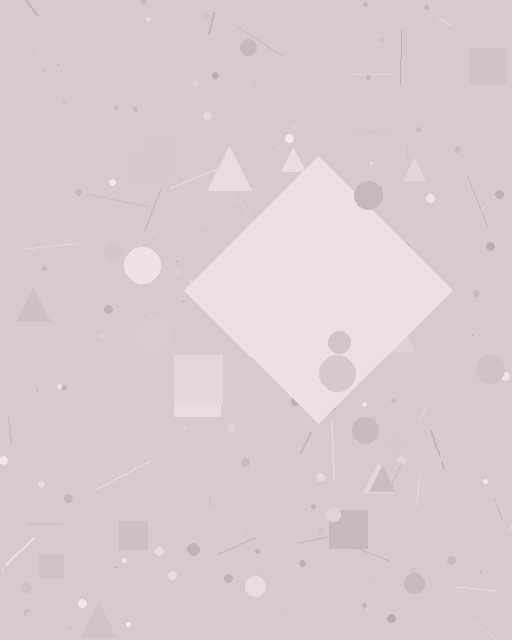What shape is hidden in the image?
A diamond is hidden in the image.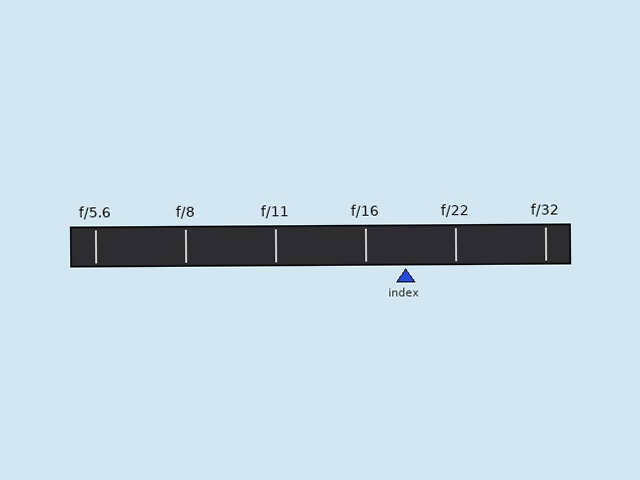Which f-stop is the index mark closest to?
The index mark is closest to f/16.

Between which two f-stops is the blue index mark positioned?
The index mark is between f/16 and f/22.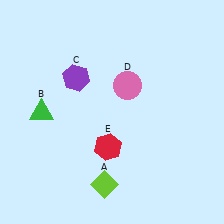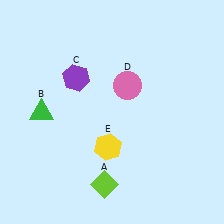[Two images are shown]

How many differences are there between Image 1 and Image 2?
There is 1 difference between the two images.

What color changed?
The hexagon (E) changed from red in Image 1 to yellow in Image 2.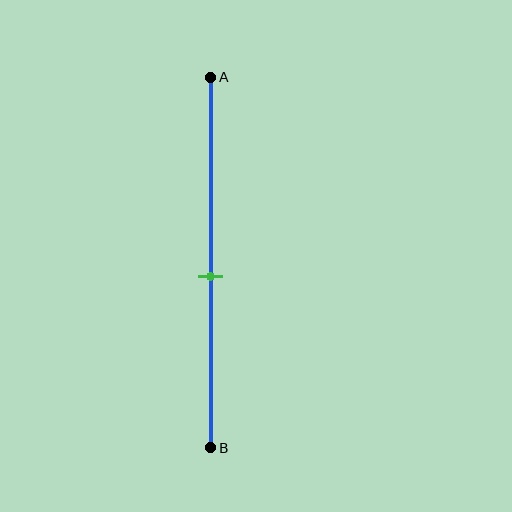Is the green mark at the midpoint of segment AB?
No, the mark is at about 55% from A, not at the 50% midpoint.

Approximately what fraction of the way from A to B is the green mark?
The green mark is approximately 55% of the way from A to B.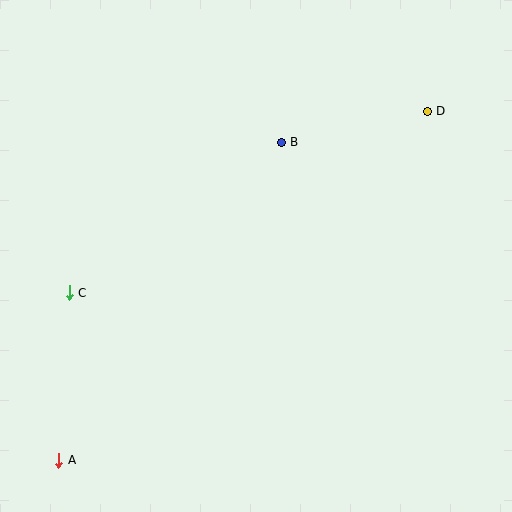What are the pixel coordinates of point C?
Point C is at (69, 293).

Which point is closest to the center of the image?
Point B at (281, 142) is closest to the center.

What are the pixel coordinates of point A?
Point A is at (59, 460).